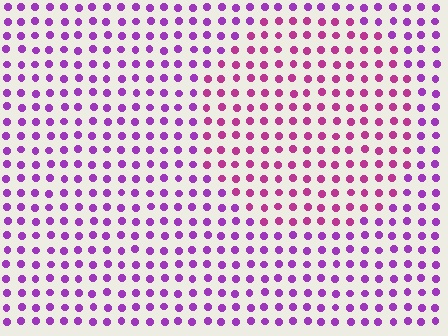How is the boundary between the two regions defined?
The boundary is defined purely by a slight shift in hue (about 31 degrees). Spacing, size, and orientation are identical on both sides.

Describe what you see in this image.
The image is filled with small purple elements in a uniform arrangement. A circle-shaped region is visible where the elements are tinted to a slightly different hue, forming a subtle color boundary.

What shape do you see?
I see a circle.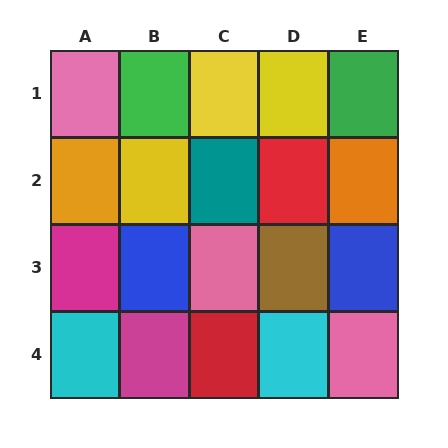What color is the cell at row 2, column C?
Teal.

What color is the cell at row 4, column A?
Cyan.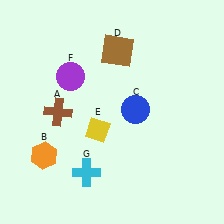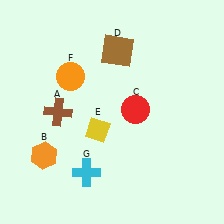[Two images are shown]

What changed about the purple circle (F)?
In Image 1, F is purple. In Image 2, it changed to orange.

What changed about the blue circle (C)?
In Image 1, C is blue. In Image 2, it changed to red.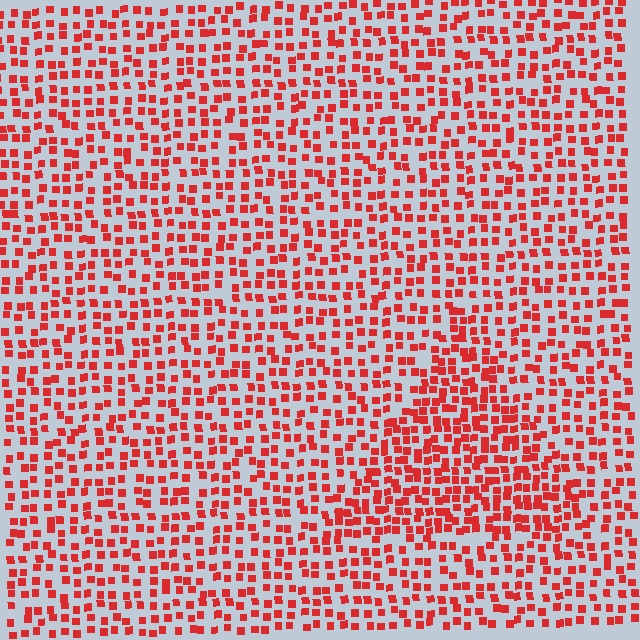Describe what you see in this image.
The image contains small red elements arranged at two different densities. A triangle-shaped region is visible where the elements are more densely packed than the surrounding area.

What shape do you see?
I see a triangle.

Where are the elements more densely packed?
The elements are more densely packed inside the triangle boundary.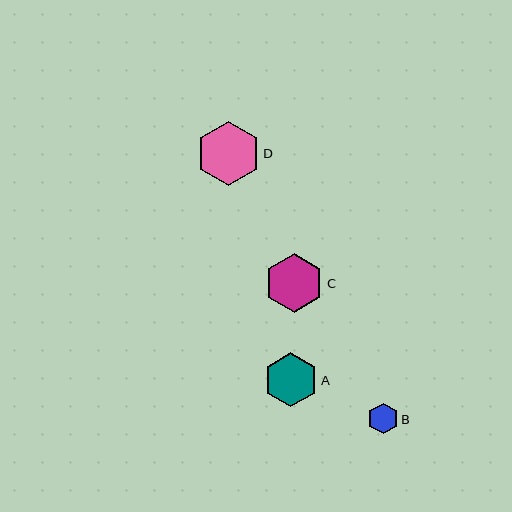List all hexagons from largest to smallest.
From largest to smallest: D, C, A, B.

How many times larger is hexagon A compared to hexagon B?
Hexagon A is approximately 1.8 times the size of hexagon B.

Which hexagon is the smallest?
Hexagon B is the smallest with a size of approximately 31 pixels.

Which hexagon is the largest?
Hexagon D is the largest with a size of approximately 64 pixels.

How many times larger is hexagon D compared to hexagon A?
Hexagon D is approximately 1.2 times the size of hexagon A.